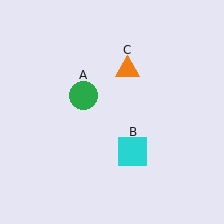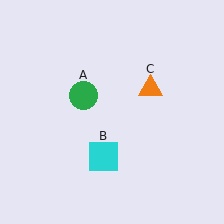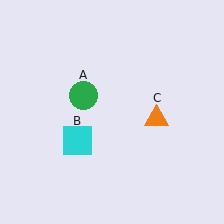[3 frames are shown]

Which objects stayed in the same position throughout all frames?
Green circle (object A) remained stationary.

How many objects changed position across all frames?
2 objects changed position: cyan square (object B), orange triangle (object C).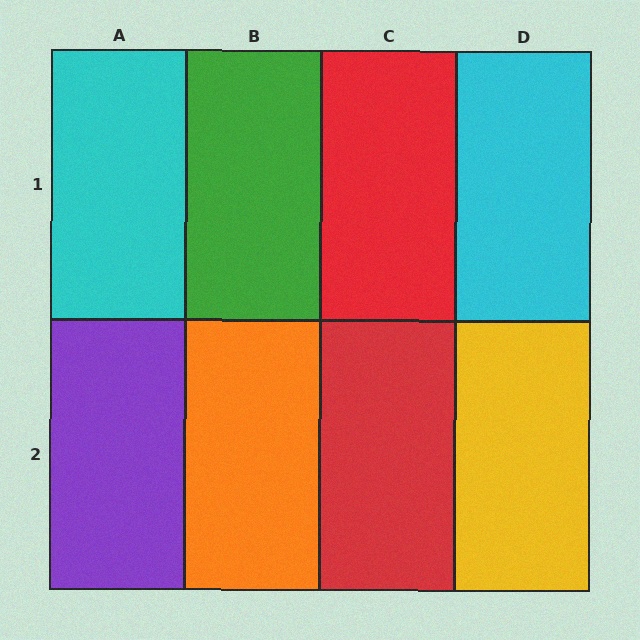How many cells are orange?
1 cell is orange.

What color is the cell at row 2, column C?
Red.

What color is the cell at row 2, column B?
Orange.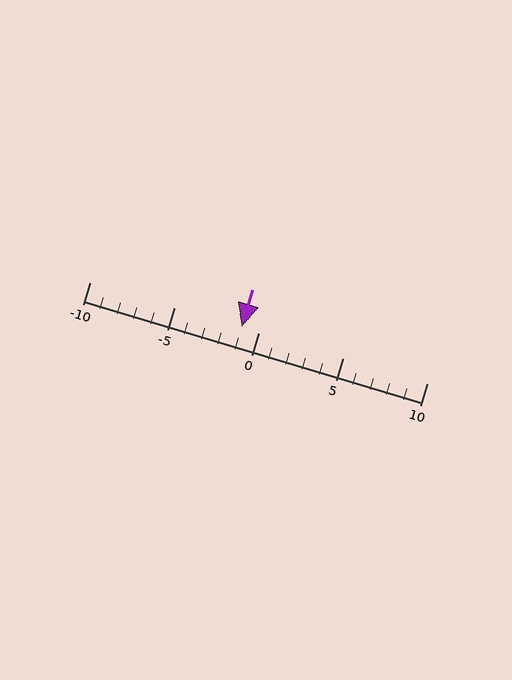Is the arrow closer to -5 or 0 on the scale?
The arrow is closer to 0.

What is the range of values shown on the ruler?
The ruler shows values from -10 to 10.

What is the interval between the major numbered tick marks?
The major tick marks are spaced 5 units apart.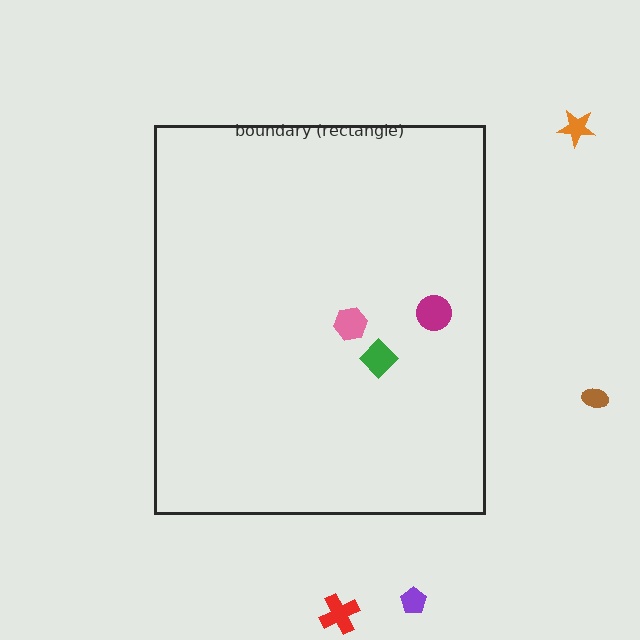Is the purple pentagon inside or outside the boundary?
Outside.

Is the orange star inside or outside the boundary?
Outside.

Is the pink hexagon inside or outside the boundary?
Inside.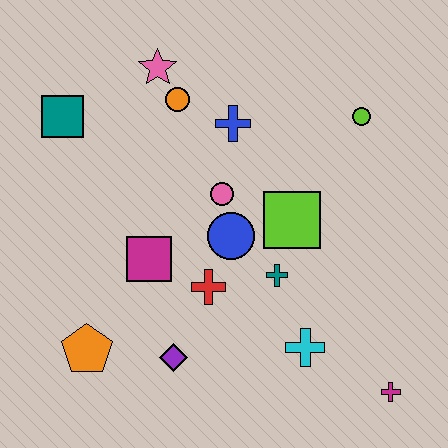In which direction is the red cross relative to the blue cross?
The red cross is below the blue cross.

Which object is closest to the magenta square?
The red cross is closest to the magenta square.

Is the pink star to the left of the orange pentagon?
No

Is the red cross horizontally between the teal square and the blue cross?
Yes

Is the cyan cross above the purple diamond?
Yes